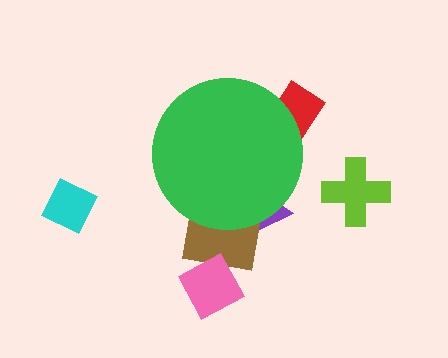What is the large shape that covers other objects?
A green circle.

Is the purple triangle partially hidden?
Yes, the purple triangle is partially hidden behind the green circle.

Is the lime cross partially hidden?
No, the lime cross is fully visible.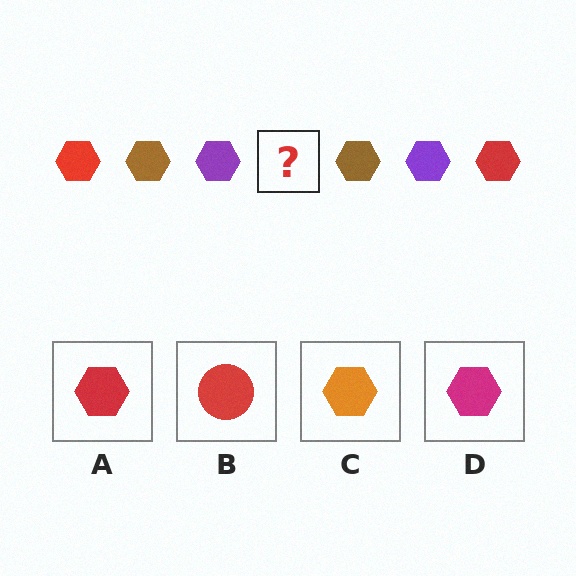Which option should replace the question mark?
Option A.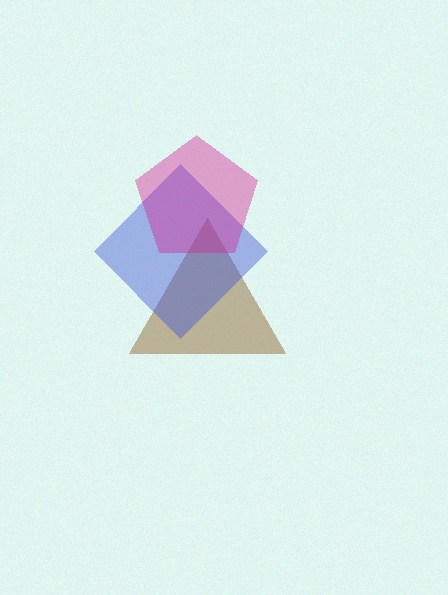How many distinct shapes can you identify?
There are 3 distinct shapes: a brown triangle, a blue diamond, a magenta pentagon.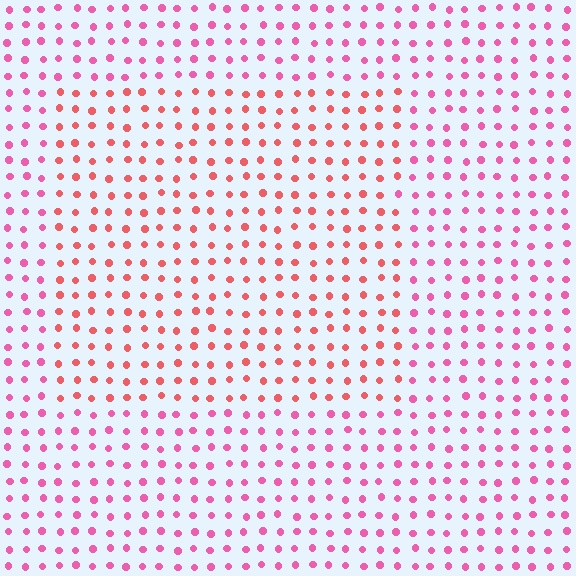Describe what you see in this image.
The image is filled with small pink elements in a uniform arrangement. A rectangle-shaped region is visible where the elements are tinted to a slightly different hue, forming a subtle color boundary.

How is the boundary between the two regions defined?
The boundary is defined purely by a slight shift in hue (about 30 degrees). Spacing, size, and orientation are identical on both sides.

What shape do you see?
I see a rectangle.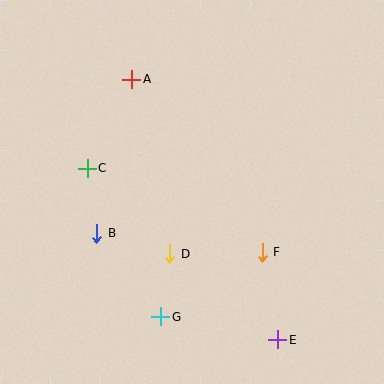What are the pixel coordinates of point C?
Point C is at (87, 168).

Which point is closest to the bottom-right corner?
Point E is closest to the bottom-right corner.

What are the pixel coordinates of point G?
Point G is at (161, 317).